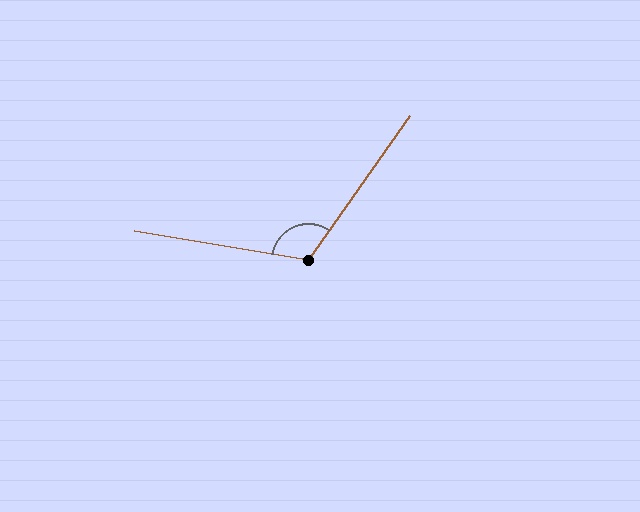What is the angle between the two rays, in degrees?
Approximately 116 degrees.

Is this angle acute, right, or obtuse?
It is obtuse.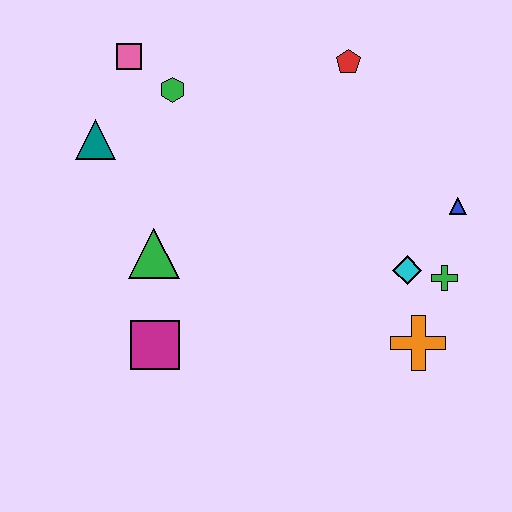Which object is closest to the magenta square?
The green triangle is closest to the magenta square.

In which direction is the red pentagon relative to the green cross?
The red pentagon is above the green cross.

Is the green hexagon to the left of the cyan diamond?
Yes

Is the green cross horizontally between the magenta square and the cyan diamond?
No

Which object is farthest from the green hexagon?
The orange cross is farthest from the green hexagon.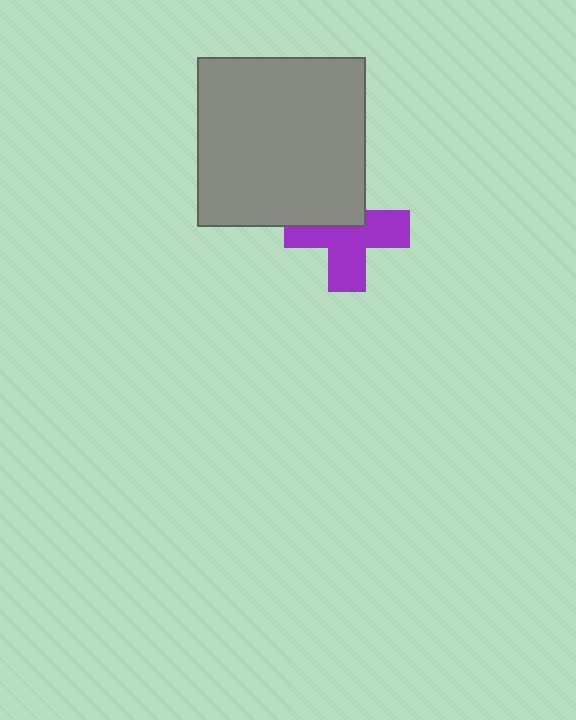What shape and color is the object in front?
The object in front is a gray square.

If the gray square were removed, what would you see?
You would see the complete purple cross.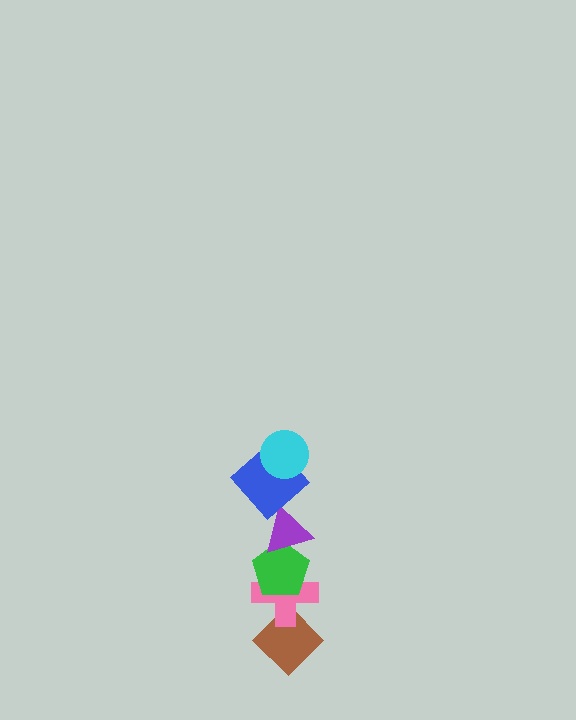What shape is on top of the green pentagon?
The purple triangle is on top of the green pentagon.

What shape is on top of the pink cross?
The green pentagon is on top of the pink cross.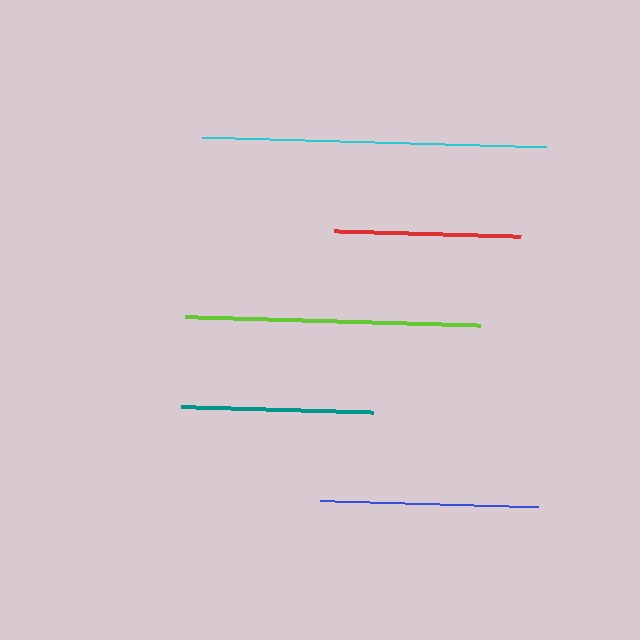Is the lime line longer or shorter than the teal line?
The lime line is longer than the teal line.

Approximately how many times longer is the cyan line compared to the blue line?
The cyan line is approximately 1.6 times the length of the blue line.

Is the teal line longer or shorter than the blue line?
The blue line is longer than the teal line.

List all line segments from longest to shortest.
From longest to shortest: cyan, lime, blue, teal, red.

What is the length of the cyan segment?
The cyan segment is approximately 344 pixels long.